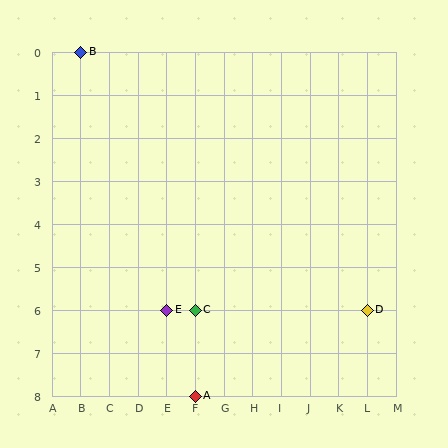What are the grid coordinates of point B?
Point B is at grid coordinates (B, 0).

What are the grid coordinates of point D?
Point D is at grid coordinates (L, 6).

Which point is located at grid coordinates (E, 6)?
Point E is at (E, 6).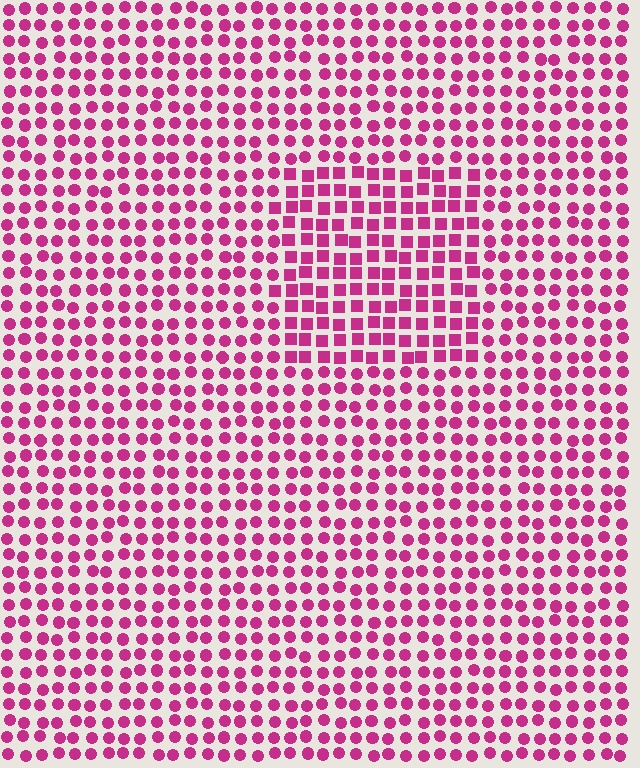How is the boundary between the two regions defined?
The boundary is defined by a change in element shape: squares inside vs. circles outside. All elements share the same color and spacing.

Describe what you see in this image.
The image is filled with small magenta elements arranged in a uniform grid. A rectangle-shaped region contains squares, while the surrounding area contains circles. The boundary is defined purely by the change in element shape.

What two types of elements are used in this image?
The image uses squares inside the rectangle region and circles outside it.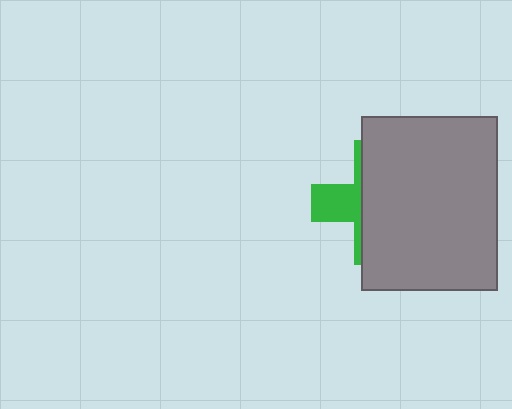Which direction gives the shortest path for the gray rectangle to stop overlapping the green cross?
Moving right gives the shortest separation.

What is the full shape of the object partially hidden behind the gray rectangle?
The partially hidden object is a green cross.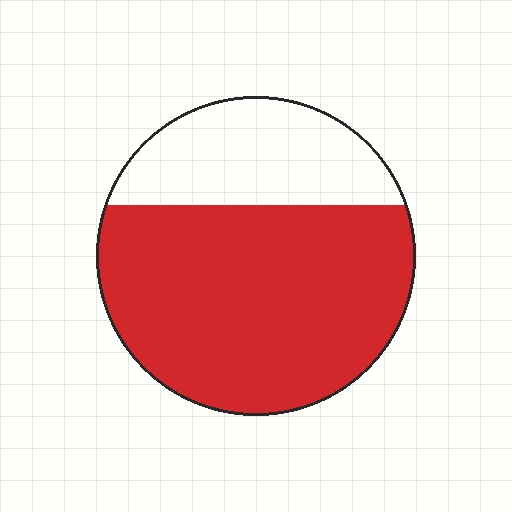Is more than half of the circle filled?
Yes.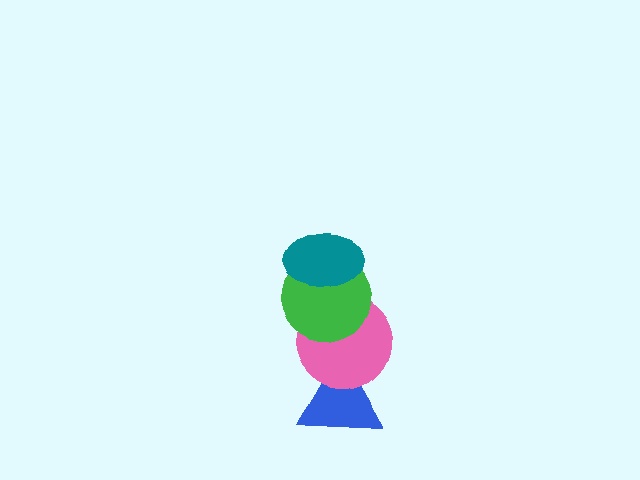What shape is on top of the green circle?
The teal ellipse is on top of the green circle.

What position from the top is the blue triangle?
The blue triangle is 4th from the top.